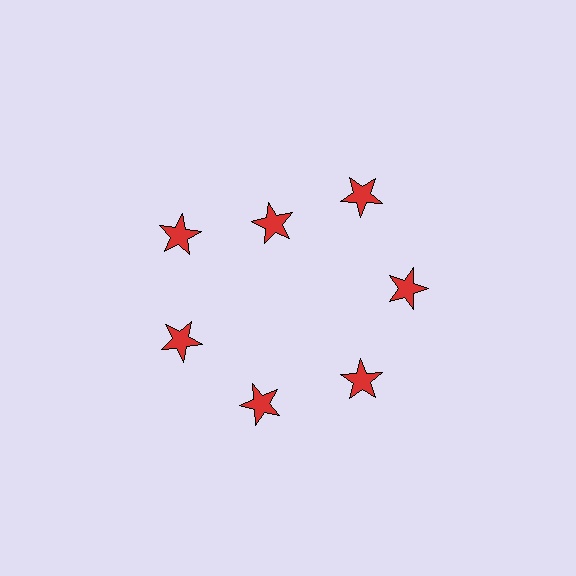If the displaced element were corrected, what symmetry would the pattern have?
It would have 7-fold rotational symmetry — the pattern would map onto itself every 51 degrees.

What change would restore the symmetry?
The symmetry would be restored by moving it outward, back onto the ring so that all 7 stars sit at equal angles and equal distance from the center.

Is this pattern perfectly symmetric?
No. The 7 red stars are arranged in a ring, but one element near the 12 o'clock position is pulled inward toward the center, breaking the 7-fold rotational symmetry.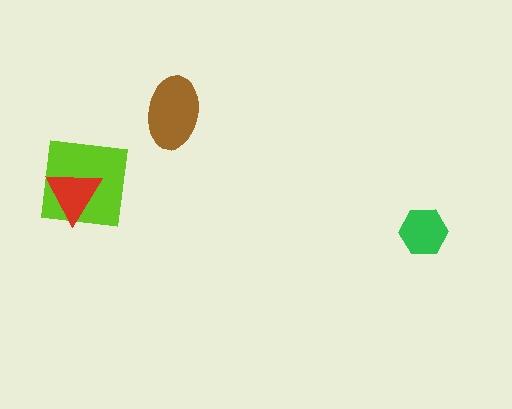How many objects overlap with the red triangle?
1 object overlaps with the red triangle.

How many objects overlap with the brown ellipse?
0 objects overlap with the brown ellipse.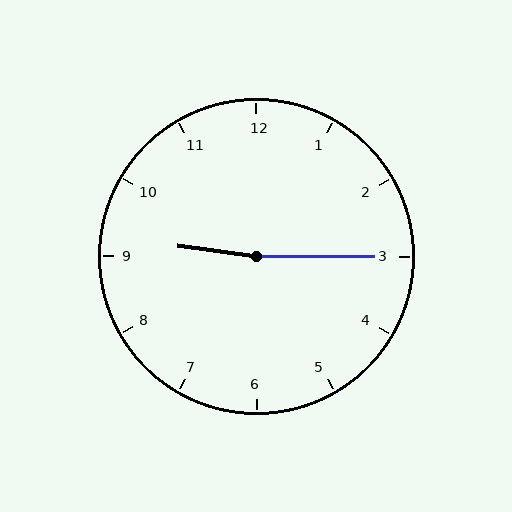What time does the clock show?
9:15.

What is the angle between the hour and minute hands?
Approximately 172 degrees.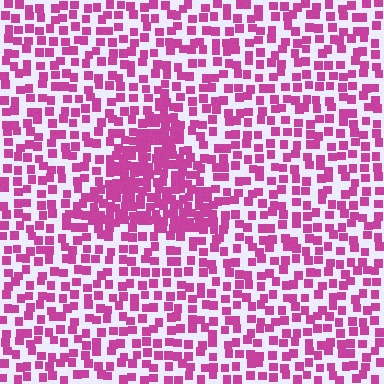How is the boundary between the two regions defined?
The boundary is defined by a change in element density (approximately 2.1x ratio). All elements are the same color, size, and shape.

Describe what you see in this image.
The image contains small magenta elements arranged at two different densities. A triangle-shaped region is visible where the elements are more densely packed than the surrounding area.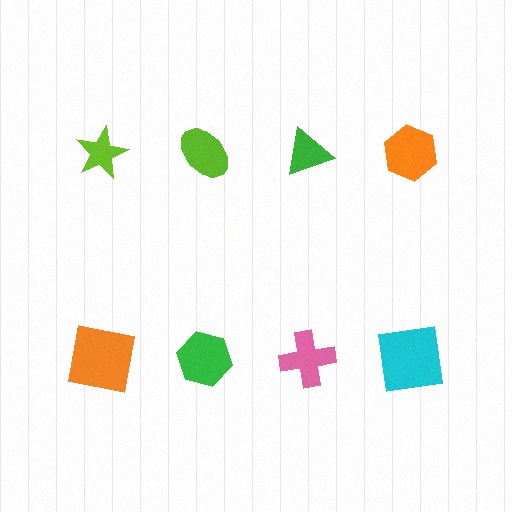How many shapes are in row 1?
4 shapes.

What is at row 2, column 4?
A cyan square.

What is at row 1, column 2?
A lime ellipse.